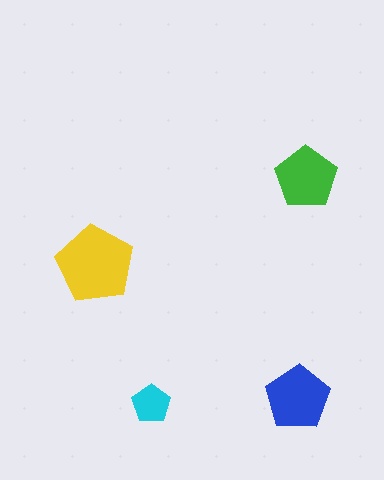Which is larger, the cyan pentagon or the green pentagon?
The green one.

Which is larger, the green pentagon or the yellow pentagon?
The yellow one.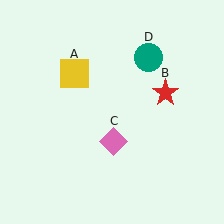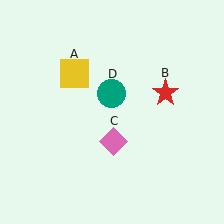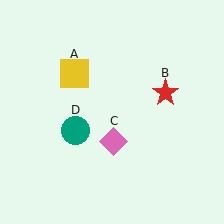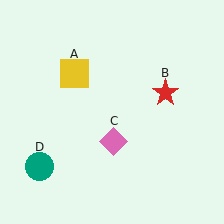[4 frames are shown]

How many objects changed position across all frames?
1 object changed position: teal circle (object D).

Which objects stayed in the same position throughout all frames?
Yellow square (object A) and red star (object B) and pink diamond (object C) remained stationary.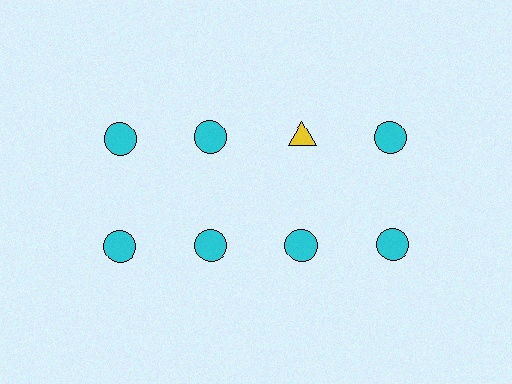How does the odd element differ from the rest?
It differs in both color (yellow instead of cyan) and shape (triangle instead of circle).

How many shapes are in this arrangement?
There are 8 shapes arranged in a grid pattern.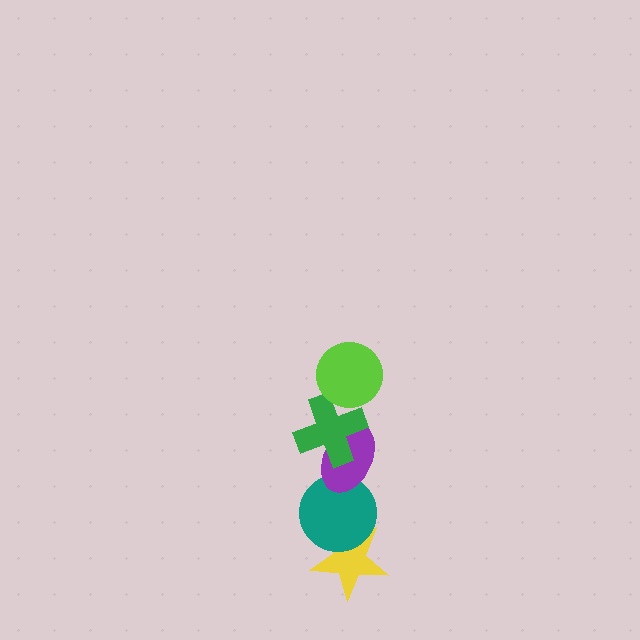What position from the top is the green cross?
The green cross is 2nd from the top.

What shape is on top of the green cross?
The lime circle is on top of the green cross.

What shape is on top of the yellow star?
The teal circle is on top of the yellow star.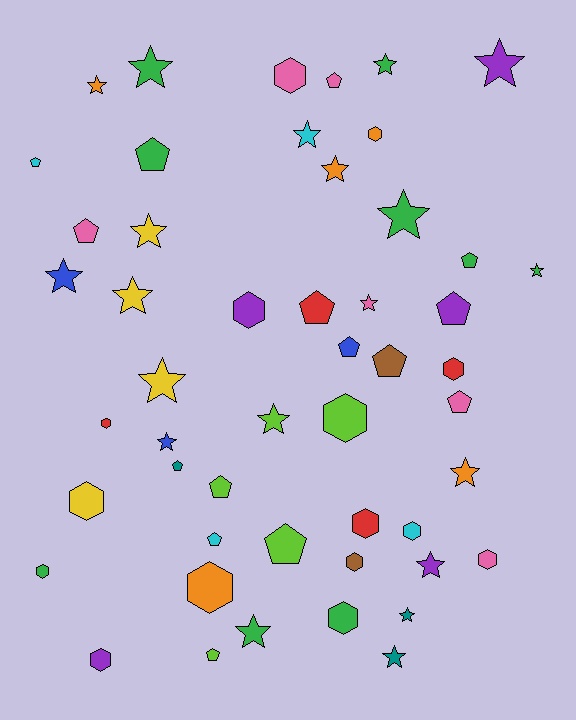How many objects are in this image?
There are 50 objects.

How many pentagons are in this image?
There are 15 pentagons.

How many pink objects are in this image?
There are 6 pink objects.